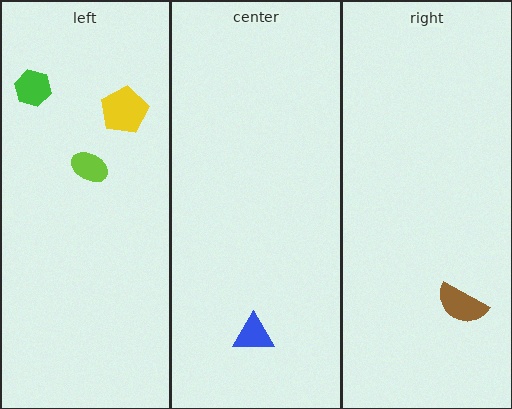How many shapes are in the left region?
3.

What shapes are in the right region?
The brown semicircle.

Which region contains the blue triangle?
The center region.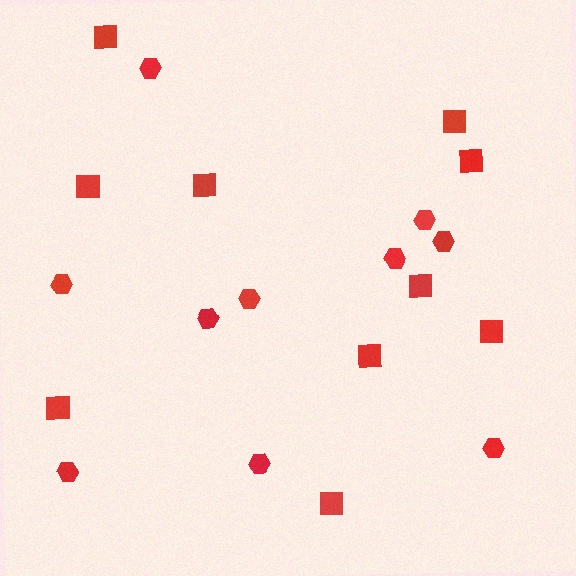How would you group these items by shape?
There are 2 groups: one group of hexagons (10) and one group of squares (10).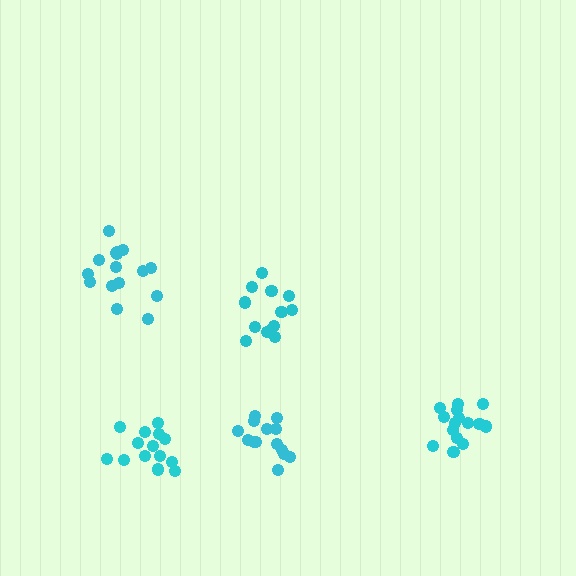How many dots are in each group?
Group 1: 16 dots, Group 2: 14 dots, Group 3: 15 dots, Group 4: 14 dots, Group 5: 14 dots (73 total).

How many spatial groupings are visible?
There are 5 spatial groupings.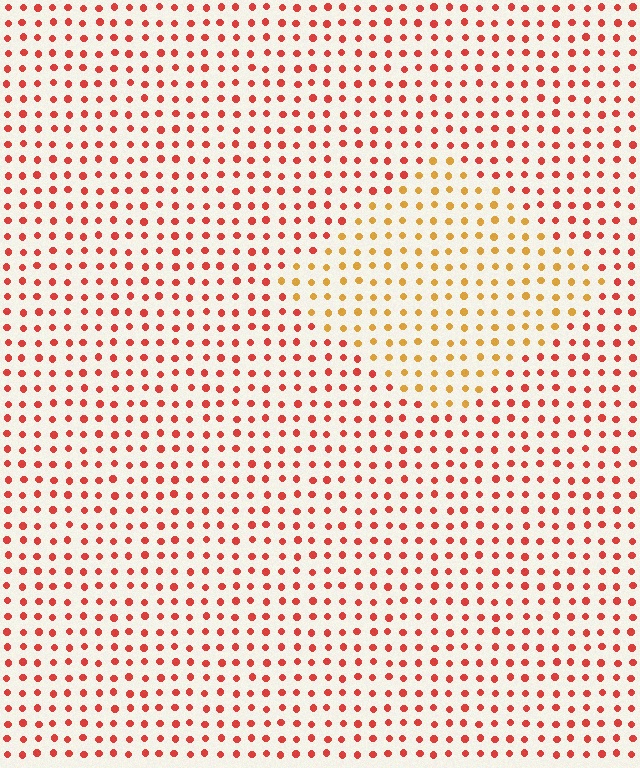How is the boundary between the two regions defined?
The boundary is defined purely by a slight shift in hue (about 38 degrees). Spacing, size, and orientation are identical on both sides.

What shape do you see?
I see a diamond.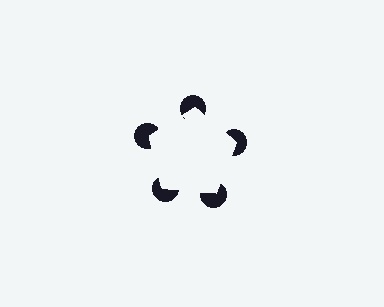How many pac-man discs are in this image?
There are 5 — one at each vertex of the illusory pentagon.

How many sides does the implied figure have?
5 sides.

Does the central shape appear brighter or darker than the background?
It typically appears slightly brighter than the background, even though no actual brightness change is drawn.